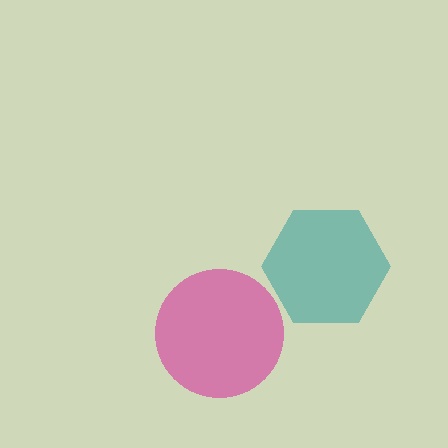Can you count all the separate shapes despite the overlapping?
Yes, there are 2 separate shapes.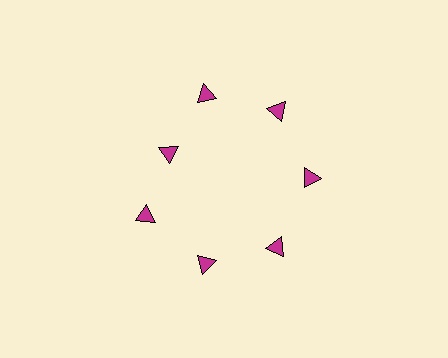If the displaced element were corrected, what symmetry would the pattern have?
It would have 7-fold rotational symmetry — the pattern would map onto itself every 51 degrees.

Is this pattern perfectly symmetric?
No. The 7 magenta triangles are arranged in a ring, but one element near the 10 o'clock position is pulled inward toward the center, breaking the 7-fold rotational symmetry.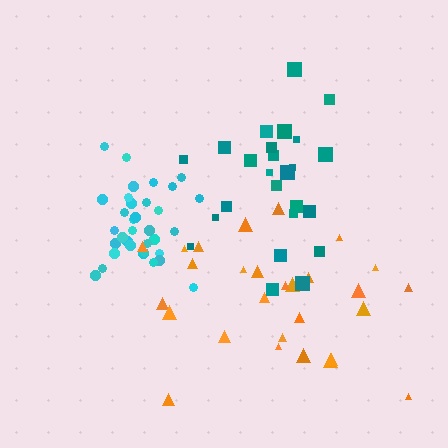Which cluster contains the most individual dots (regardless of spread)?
Cyan (34).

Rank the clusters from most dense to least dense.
cyan, teal, orange.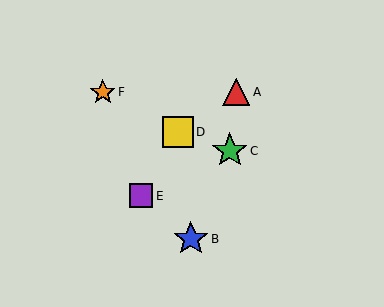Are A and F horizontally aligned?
Yes, both are at y≈92.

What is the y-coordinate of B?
Object B is at y≈239.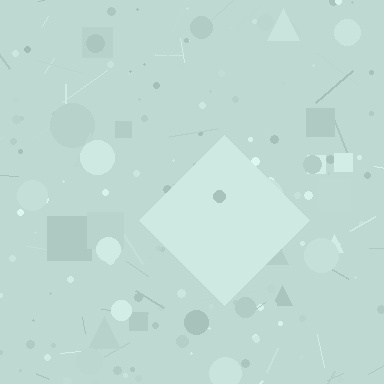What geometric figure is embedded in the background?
A diamond is embedded in the background.